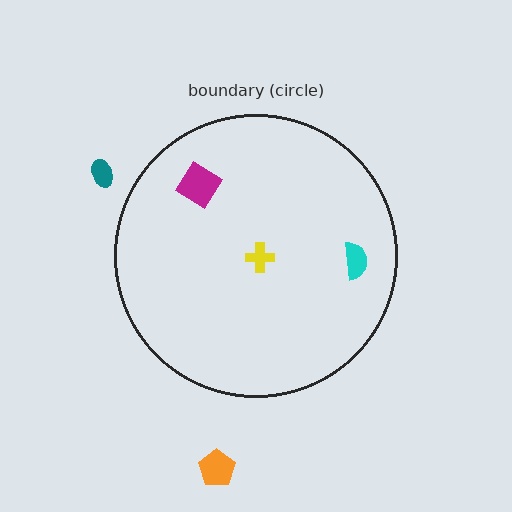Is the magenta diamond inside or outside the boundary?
Inside.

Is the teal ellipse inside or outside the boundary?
Outside.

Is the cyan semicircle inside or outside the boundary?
Inside.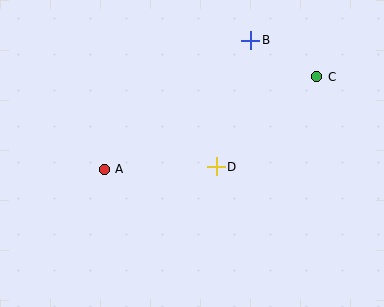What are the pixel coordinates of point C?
Point C is at (317, 77).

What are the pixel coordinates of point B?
Point B is at (251, 40).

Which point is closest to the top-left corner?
Point A is closest to the top-left corner.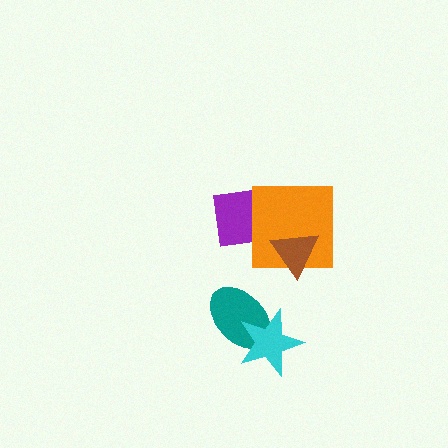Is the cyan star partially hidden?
No, no other shape covers it.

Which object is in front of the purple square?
The orange square is in front of the purple square.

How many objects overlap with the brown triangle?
1 object overlaps with the brown triangle.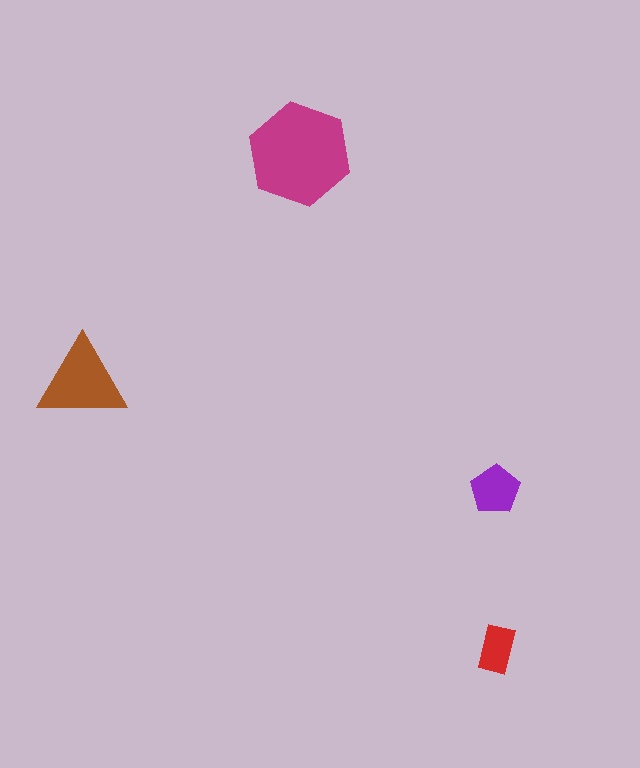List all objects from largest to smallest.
The magenta hexagon, the brown triangle, the purple pentagon, the red rectangle.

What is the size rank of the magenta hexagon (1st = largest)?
1st.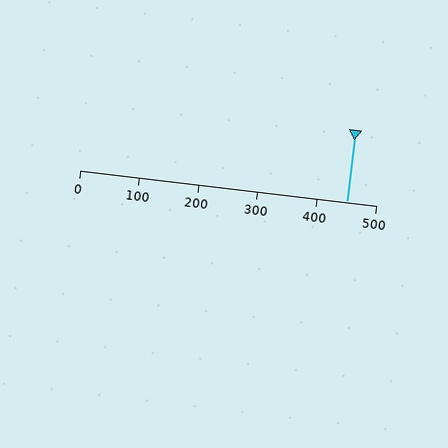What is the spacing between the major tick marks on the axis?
The major ticks are spaced 100 apart.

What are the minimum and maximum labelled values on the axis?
The axis runs from 0 to 500.